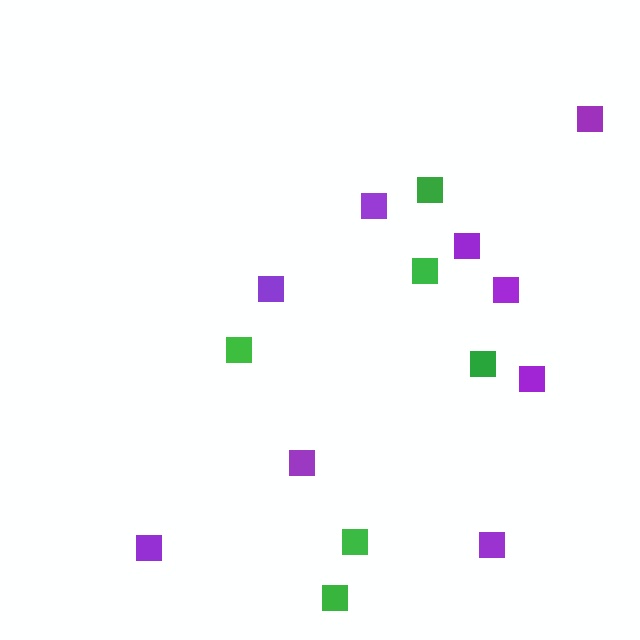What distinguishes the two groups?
There are 2 groups: one group of purple squares (9) and one group of green squares (6).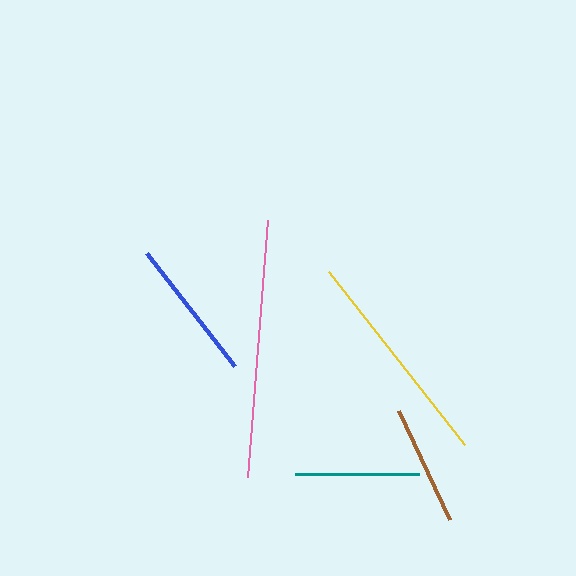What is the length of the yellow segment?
The yellow segment is approximately 220 pixels long.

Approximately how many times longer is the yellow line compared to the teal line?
The yellow line is approximately 1.8 times the length of the teal line.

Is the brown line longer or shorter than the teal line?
The teal line is longer than the brown line.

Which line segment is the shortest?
The brown line is the shortest at approximately 121 pixels.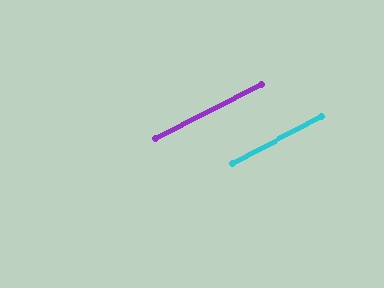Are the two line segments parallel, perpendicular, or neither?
Parallel — their directions differ by only 0.1°.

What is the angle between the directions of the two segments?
Approximately 0 degrees.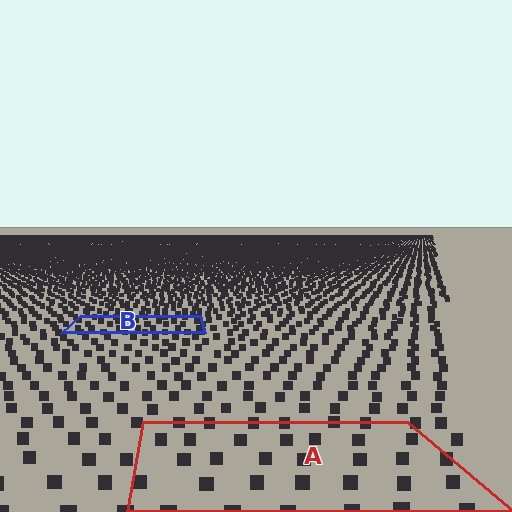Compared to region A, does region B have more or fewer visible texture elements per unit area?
Region B has more texture elements per unit area — they are packed more densely because it is farther away.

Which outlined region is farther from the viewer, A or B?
Region B is farther from the viewer — the texture elements inside it appear smaller and more densely packed.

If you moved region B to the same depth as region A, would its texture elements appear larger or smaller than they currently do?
They would appear larger. At a closer depth, the same texture elements are projected at a bigger on-screen size.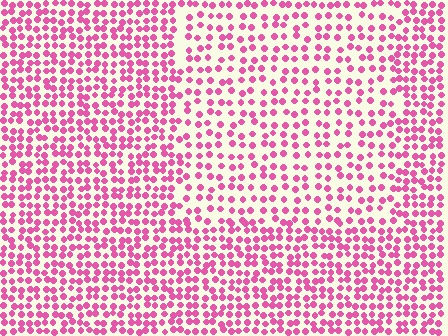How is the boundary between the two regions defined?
The boundary is defined by a change in element density (approximately 1.6x ratio). All elements are the same color, size, and shape.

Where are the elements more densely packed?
The elements are more densely packed outside the rectangle boundary.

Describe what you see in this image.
The image contains small pink elements arranged at two different densities. A rectangle-shaped region is visible where the elements are less densely packed than the surrounding area.